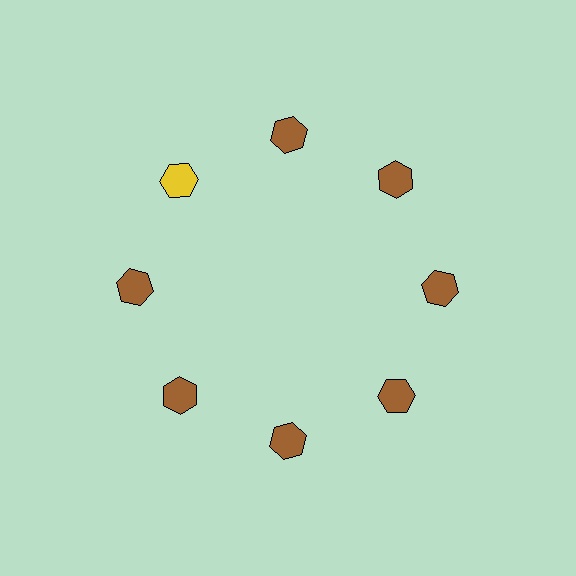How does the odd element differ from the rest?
It has a different color: yellow instead of brown.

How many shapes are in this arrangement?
There are 8 shapes arranged in a ring pattern.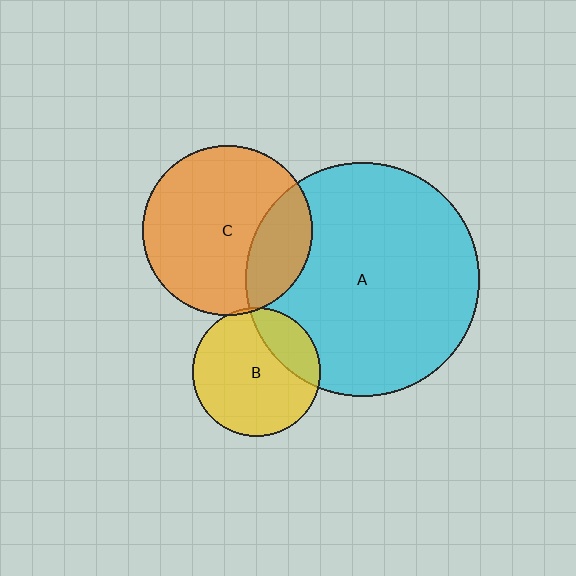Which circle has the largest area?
Circle A (cyan).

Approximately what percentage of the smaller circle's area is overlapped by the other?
Approximately 5%.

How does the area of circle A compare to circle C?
Approximately 1.9 times.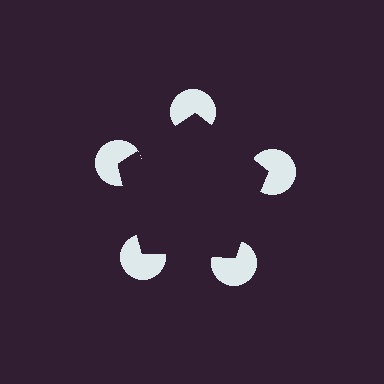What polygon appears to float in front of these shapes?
An illusory pentagon — its edges are inferred from the aligned wedge cuts in the pac-man discs, not physically drawn.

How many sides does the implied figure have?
5 sides.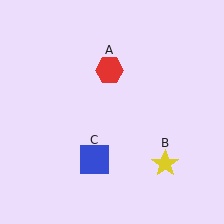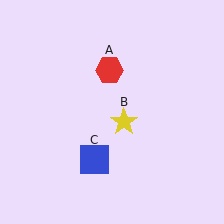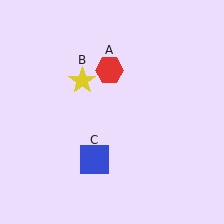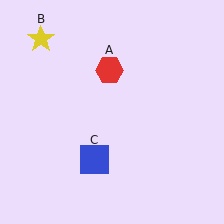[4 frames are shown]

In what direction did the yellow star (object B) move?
The yellow star (object B) moved up and to the left.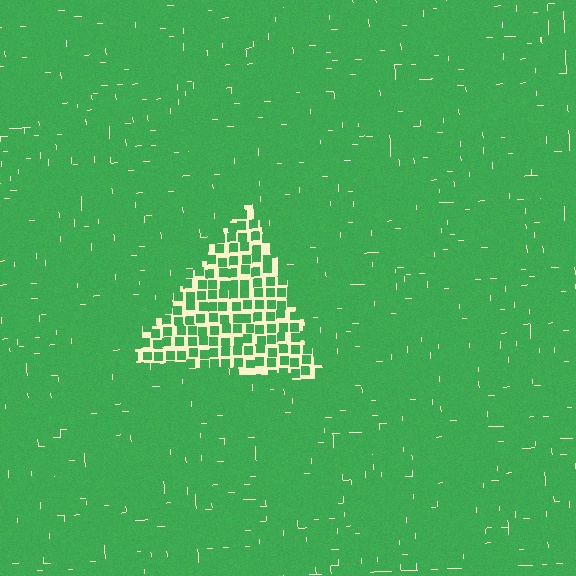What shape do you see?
I see a triangle.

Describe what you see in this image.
The image contains small green elements arranged at two different densities. A triangle-shaped region is visible where the elements are less densely packed than the surrounding area.